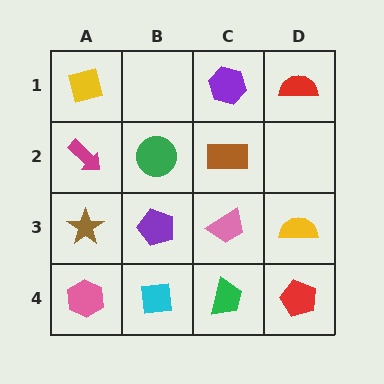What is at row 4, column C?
A green trapezoid.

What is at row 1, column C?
A purple hexagon.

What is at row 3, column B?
A purple pentagon.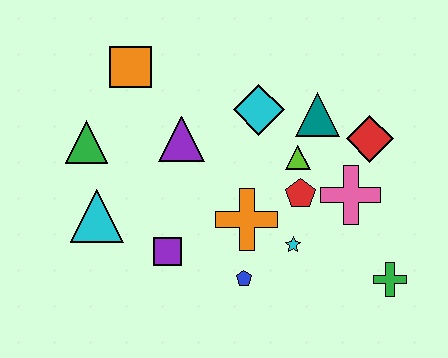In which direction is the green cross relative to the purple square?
The green cross is to the right of the purple square.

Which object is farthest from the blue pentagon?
The orange square is farthest from the blue pentagon.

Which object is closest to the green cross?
The pink cross is closest to the green cross.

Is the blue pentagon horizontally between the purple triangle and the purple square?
No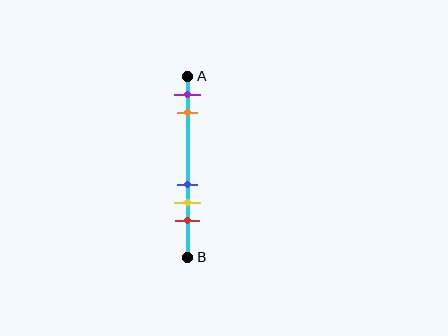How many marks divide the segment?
There are 5 marks dividing the segment.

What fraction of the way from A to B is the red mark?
The red mark is approximately 80% (0.8) of the way from A to B.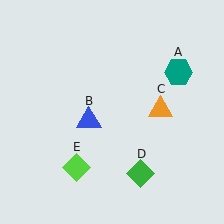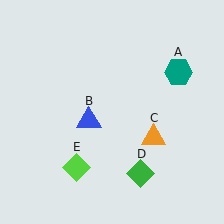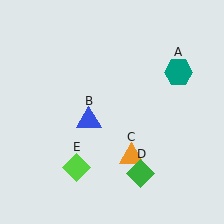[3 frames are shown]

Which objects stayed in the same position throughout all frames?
Teal hexagon (object A) and blue triangle (object B) and green diamond (object D) and lime diamond (object E) remained stationary.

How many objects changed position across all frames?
1 object changed position: orange triangle (object C).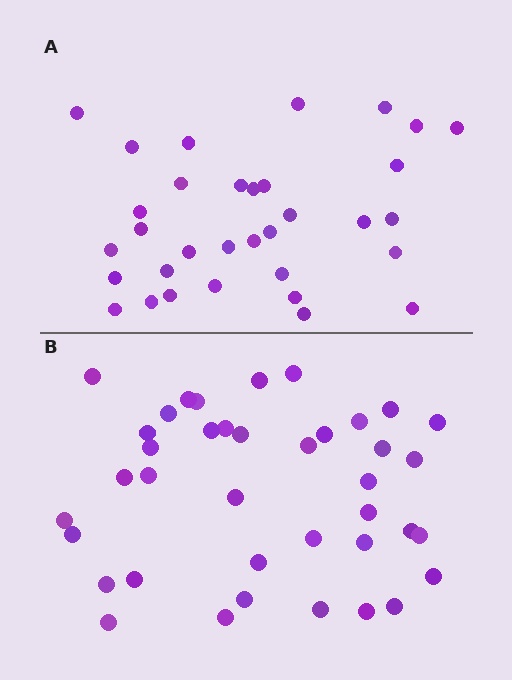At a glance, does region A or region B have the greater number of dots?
Region B (the bottom region) has more dots.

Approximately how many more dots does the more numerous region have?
Region B has about 6 more dots than region A.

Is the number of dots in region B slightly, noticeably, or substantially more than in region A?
Region B has only slightly more — the two regions are fairly close. The ratio is roughly 1.2 to 1.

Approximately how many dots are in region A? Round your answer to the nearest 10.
About 30 dots. (The exact count is 33, which rounds to 30.)